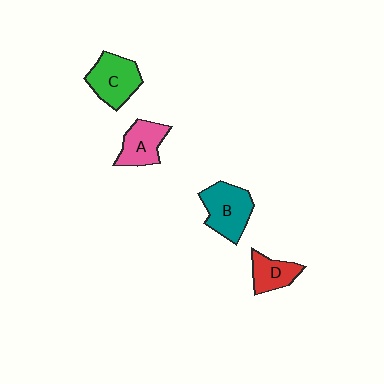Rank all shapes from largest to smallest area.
From largest to smallest: B (teal), C (green), A (pink), D (red).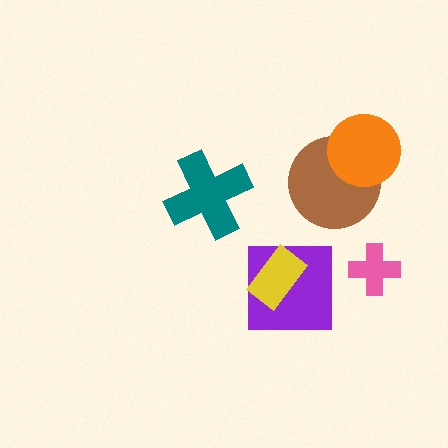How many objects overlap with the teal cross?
0 objects overlap with the teal cross.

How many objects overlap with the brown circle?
1 object overlaps with the brown circle.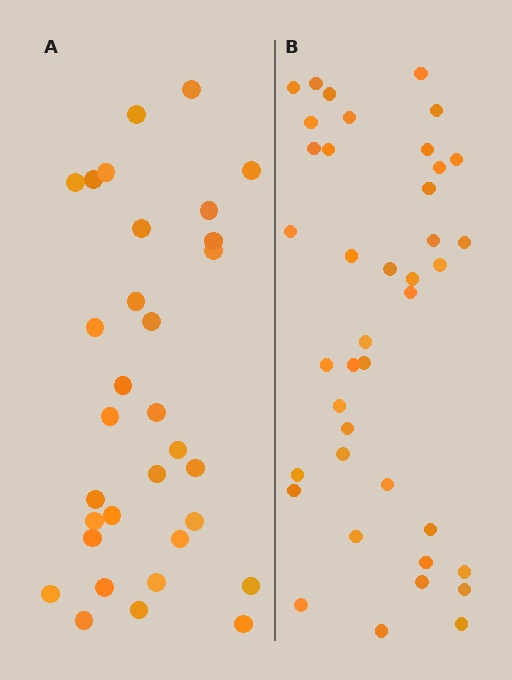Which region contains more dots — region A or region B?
Region B (the right region) has more dots.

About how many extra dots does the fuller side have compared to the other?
Region B has roughly 8 or so more dots than region A.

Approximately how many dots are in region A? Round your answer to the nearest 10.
About 30 dots. (The exact count is 32, which rounds to 30.)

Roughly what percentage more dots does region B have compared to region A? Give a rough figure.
About 25% more.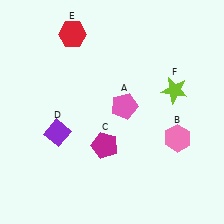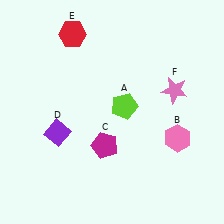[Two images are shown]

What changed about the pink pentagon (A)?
In Image 1, A is pink. In Image 2, it changed to lime.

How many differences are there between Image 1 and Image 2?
There are 2 differences between the two images.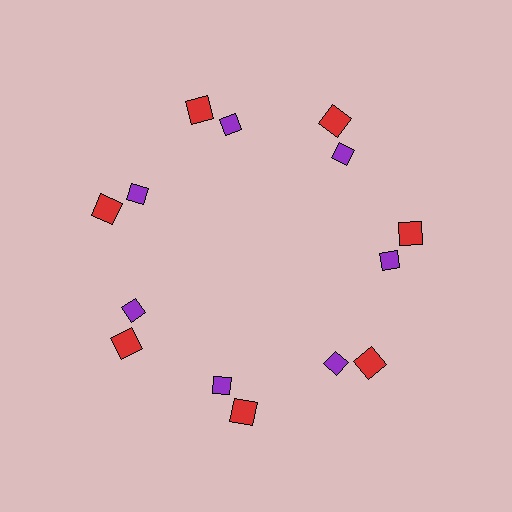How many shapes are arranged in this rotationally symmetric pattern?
There are 14 shapes, arranged in 7 groups of 2.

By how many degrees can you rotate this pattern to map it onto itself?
The pattern maps onto itself every 51 degrees of rotation.